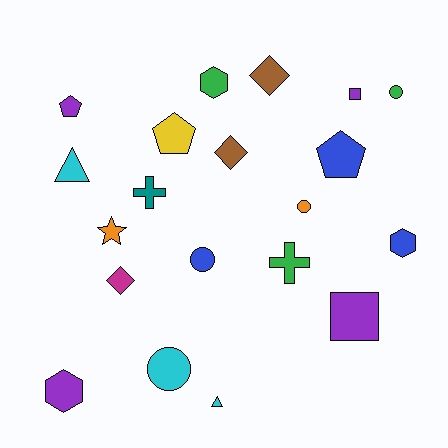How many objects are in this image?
There are 20 objects.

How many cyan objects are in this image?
There are 3 cyan objects.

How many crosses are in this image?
There are 2 crosses.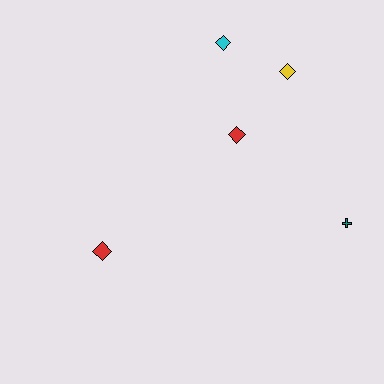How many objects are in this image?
There are 5 objects.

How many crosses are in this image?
There is 1 cross.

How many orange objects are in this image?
There are no orange objects.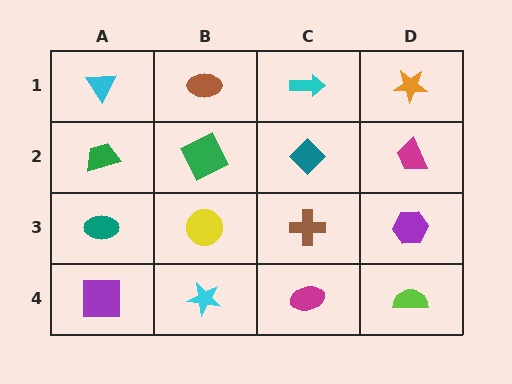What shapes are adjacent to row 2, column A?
A cyan triangle (row 1, column A), a teal ellipse (row 3, column A), a green square (row 2, column B).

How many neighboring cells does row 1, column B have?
3.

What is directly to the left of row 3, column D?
A brown cross.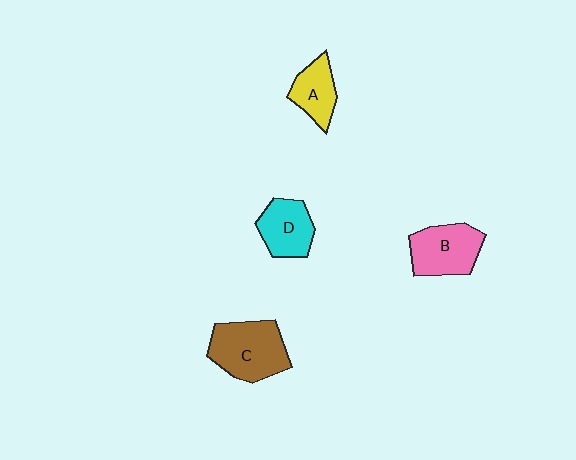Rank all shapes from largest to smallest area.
From largest to smallest: C (brown), B (pink), D (cyan), A (yellow).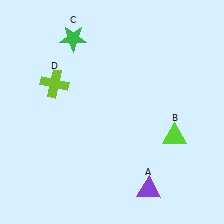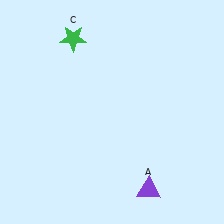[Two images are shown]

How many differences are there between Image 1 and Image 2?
There are 2 differences between the two images.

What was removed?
The lime triangle (B), the lime cross (D) were removed in Image 2.